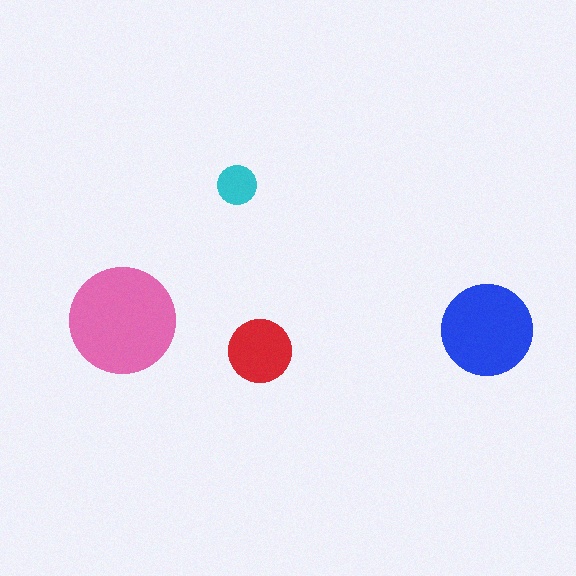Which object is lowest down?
The red circle is bottommost.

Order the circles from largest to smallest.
the pink one, the blue one, the red one, the cyan one.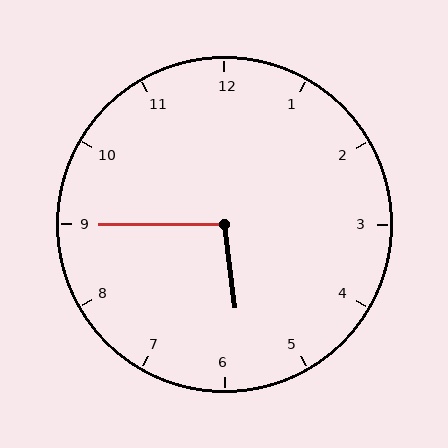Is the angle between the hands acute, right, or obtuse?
It is obtuse.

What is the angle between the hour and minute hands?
Approximately 98 degrees.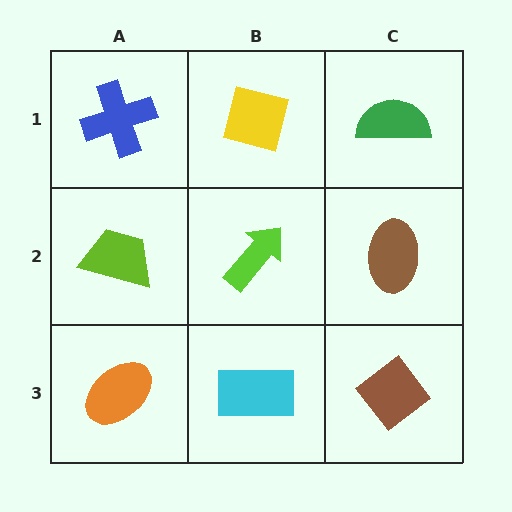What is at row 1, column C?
A green semicircle.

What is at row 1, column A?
A blue cross.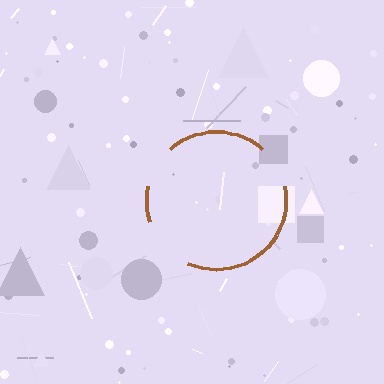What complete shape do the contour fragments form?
The contour fragments form a circle.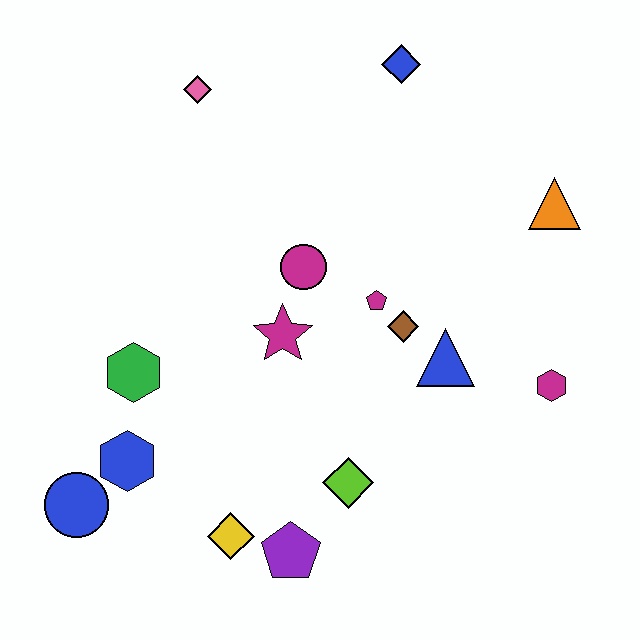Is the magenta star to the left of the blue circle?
No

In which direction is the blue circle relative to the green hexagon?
The blue circle is below the green hexagon.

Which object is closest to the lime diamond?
The purple pentagon is closest to the lime diamond.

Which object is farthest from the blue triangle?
The blue circle is farthest from the blue triangle.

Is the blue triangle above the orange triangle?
No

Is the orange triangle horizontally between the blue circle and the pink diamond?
No